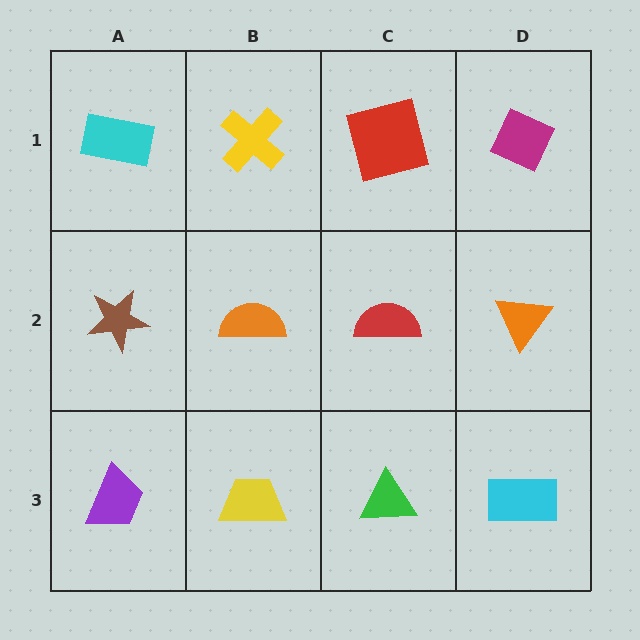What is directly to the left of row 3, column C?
A yellow trapezoid.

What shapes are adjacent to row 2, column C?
A red square (row 1, column C), a green triangle (row 3, column C), an orange semicircle (row 2, column B), an orange triangle (row 2, column D).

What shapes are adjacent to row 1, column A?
A brown star (row 2, column A), a yellow cross (row 1, column B).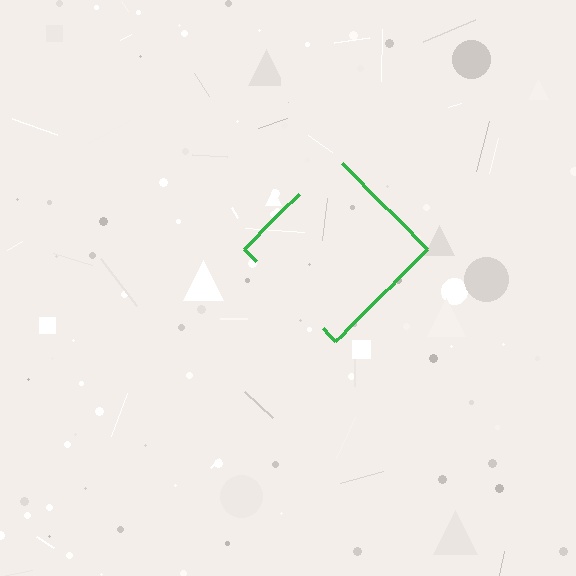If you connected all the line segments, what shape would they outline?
They would outline a diamond.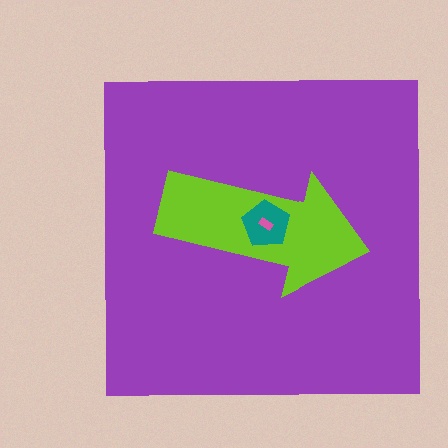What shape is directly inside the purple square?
The lime arrow.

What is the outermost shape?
The purple square.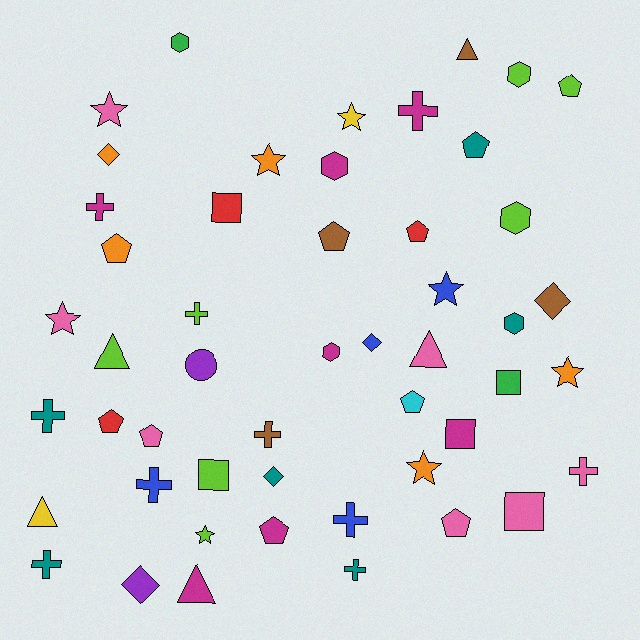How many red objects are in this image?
There are 3 red objects.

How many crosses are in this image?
There are 10 crosses.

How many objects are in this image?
There are 50 objects.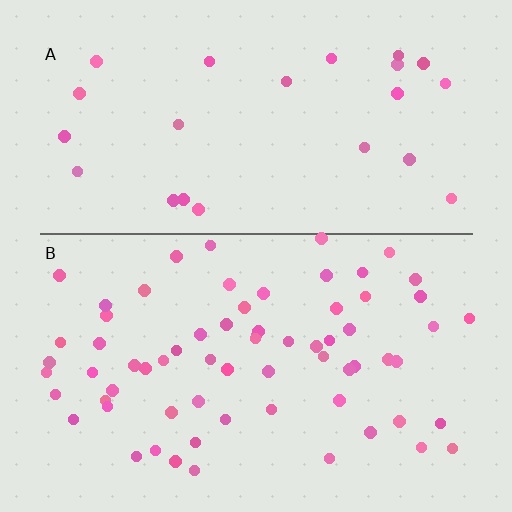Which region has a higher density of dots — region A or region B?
B (the bottom).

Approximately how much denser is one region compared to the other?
Approximately 2.8× — region B over region A.